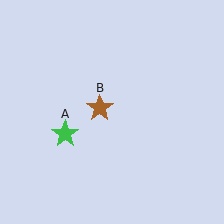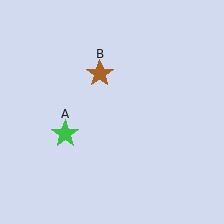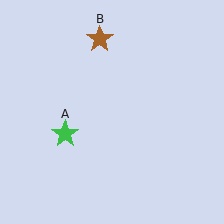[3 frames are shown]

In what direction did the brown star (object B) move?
The brown star (object B) moved up.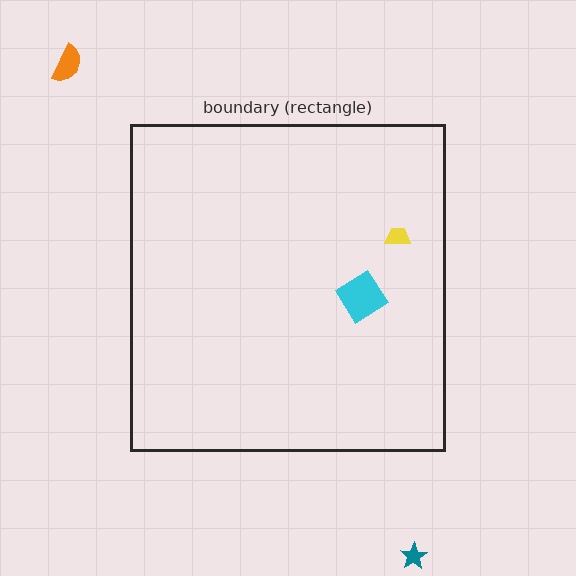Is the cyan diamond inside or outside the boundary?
Inside.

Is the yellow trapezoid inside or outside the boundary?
Inside.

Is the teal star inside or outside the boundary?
Outside.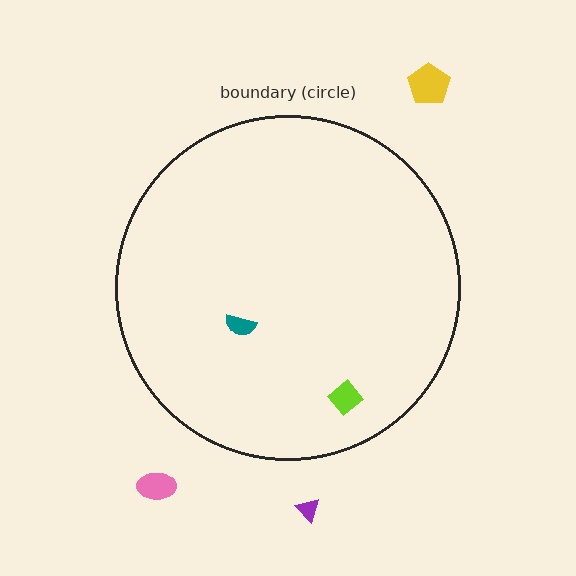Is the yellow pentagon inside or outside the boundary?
Outside.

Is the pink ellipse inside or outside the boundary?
Outside.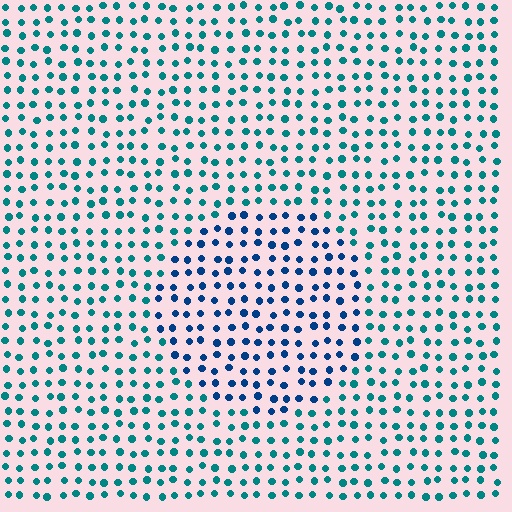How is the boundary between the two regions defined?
The boundary is defined purely by a slight shift in hue (about 34 degrees). Spacing, size, and orientation are identical on both sides.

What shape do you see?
I see a circle.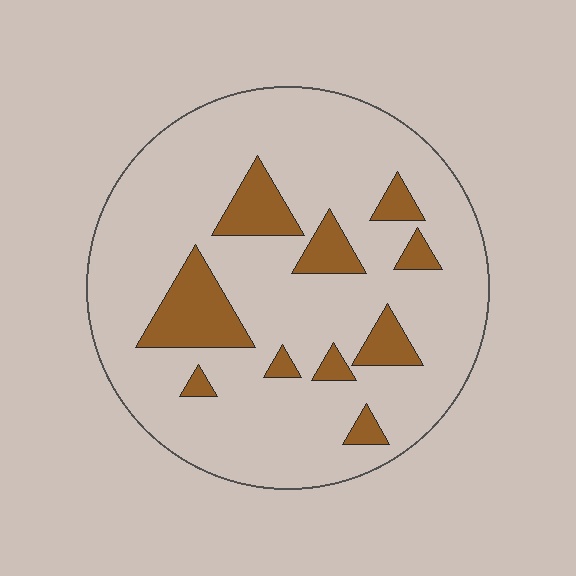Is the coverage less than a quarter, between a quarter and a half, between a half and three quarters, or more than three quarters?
Less than a quarter.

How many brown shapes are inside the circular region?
10.